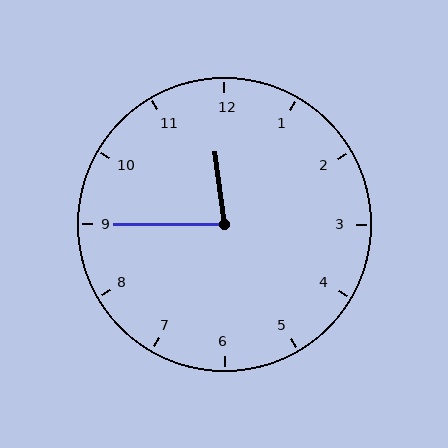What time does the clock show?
11:45.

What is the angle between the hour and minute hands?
Approximately 82 degrees.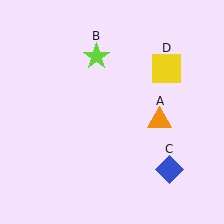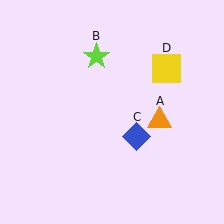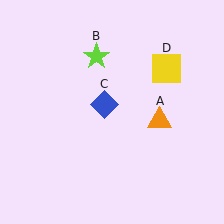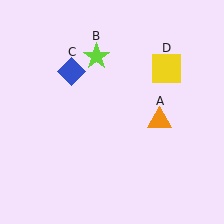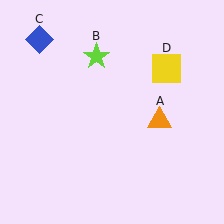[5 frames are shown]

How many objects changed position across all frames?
1 object changed position: blue diamond (object C).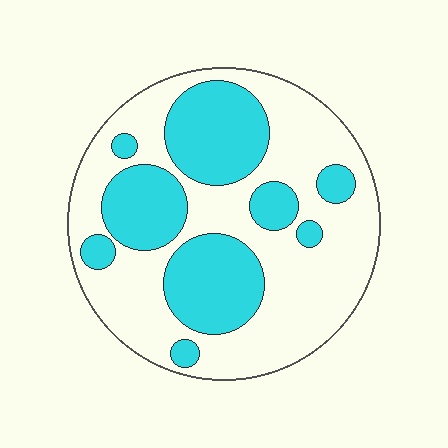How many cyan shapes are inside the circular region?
9.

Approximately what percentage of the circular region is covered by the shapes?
Approximately 35%.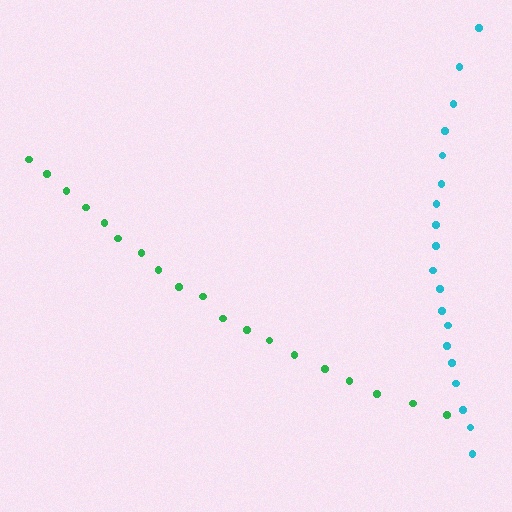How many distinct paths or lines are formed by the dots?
There are 2 distinct paths.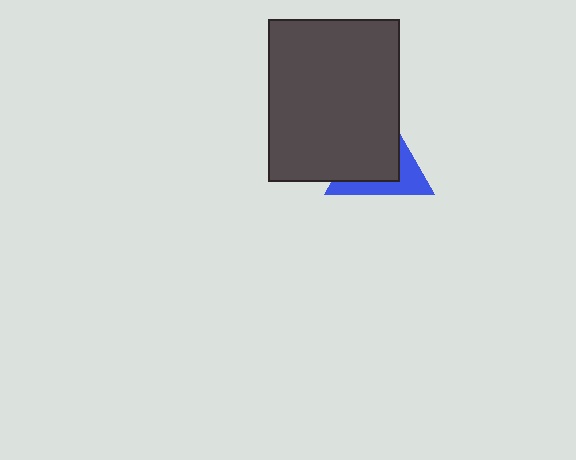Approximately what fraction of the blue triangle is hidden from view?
Roughly 61% of the blue triangle is hidden behind the dark gray rectangle.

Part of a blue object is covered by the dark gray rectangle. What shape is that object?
It is a triangle.